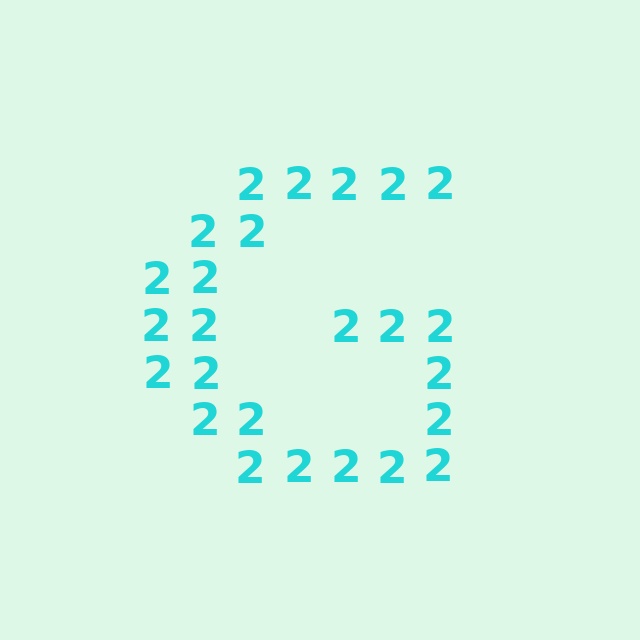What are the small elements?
The small elements are digit 2's.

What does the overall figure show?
The overall figure shows the letter G.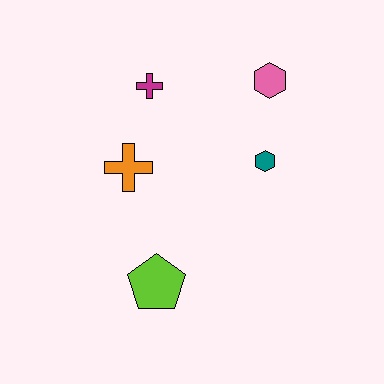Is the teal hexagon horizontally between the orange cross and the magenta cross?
No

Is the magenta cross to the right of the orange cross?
Yes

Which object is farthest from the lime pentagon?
The pink hexagon is farthest from the lime pentagon.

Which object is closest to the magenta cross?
The orange cross is closest to the magenta cross.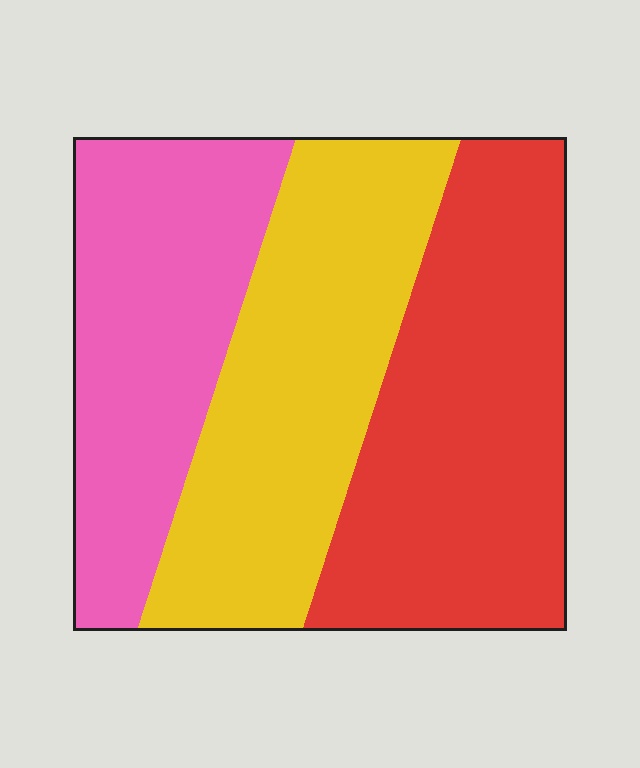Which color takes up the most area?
Red, at roughly 35%.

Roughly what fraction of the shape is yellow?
Yellow takes up about one third (1/3) of the shape.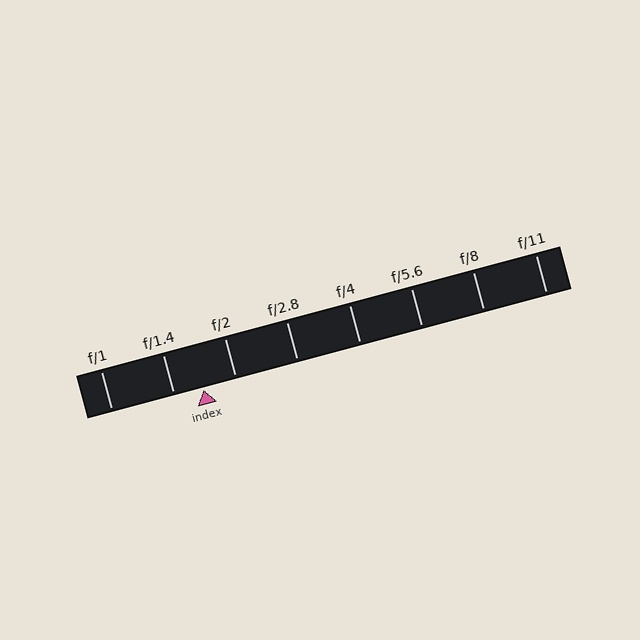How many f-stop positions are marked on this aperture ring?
There are 8 f-stop positions marked.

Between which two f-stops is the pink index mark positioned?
The index mark is between f/1.4 and f/2.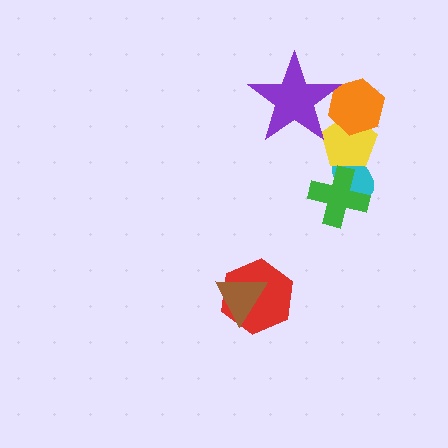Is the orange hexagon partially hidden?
Yes, it is partially covered by another shape.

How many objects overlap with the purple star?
2 objects overlap with the purple star.